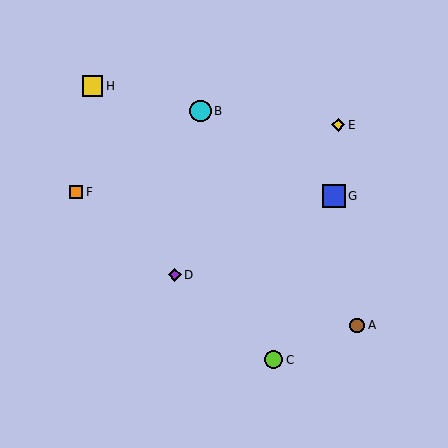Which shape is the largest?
The blue square (labeled G) is the largest.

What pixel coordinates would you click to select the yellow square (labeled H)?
Click at (93, 86) to select the yellow square H.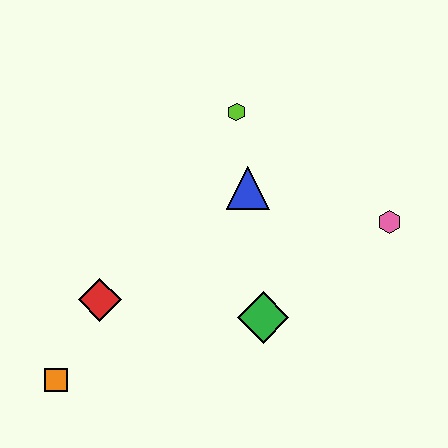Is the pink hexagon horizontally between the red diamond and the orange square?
No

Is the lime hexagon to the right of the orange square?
Yes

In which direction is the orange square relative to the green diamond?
The orange square is to the left of the green diamond.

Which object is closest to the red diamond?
The orange square is closest to the red diamond.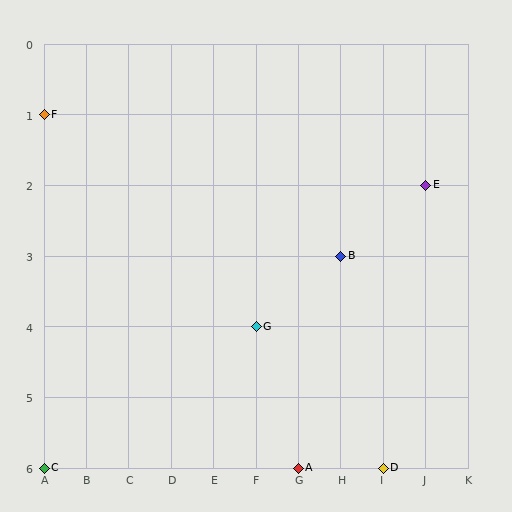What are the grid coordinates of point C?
Point C is at grid coordinates (A, 6).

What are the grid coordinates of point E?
Point E is at grid coordinates (J, 2).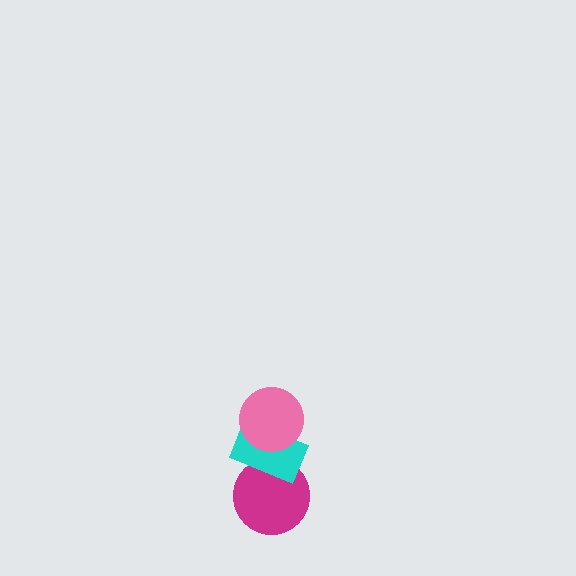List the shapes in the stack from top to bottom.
From top to bottom: the pink circle, the cyan rectangle, the magenta circle.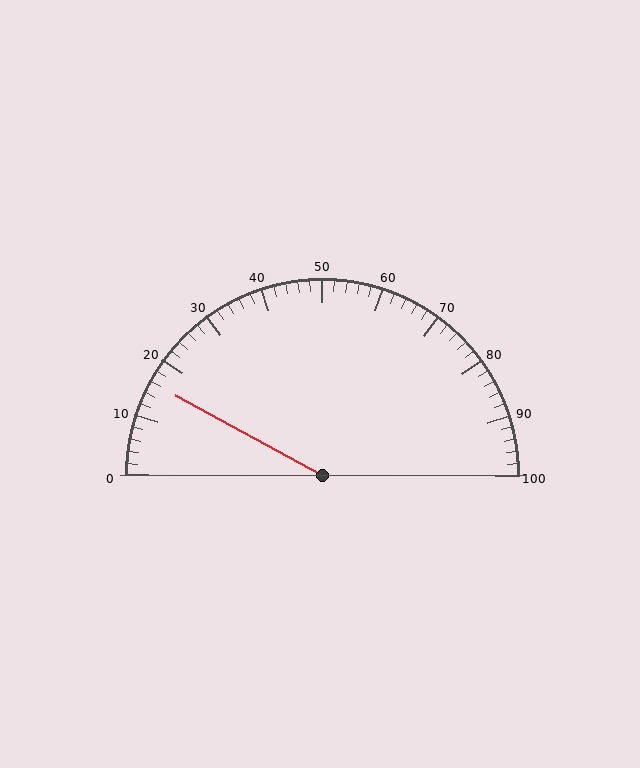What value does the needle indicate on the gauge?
The needle indicates approximately 16.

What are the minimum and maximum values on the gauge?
The gauge ranges from 0 to 100.